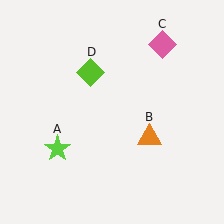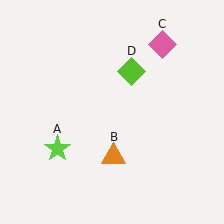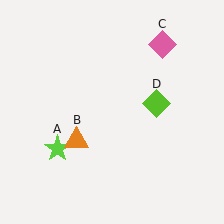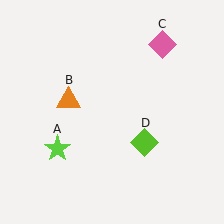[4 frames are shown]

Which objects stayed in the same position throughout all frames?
Lime star (object A) and pink diamond (object C) remained stationary.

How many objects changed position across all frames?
2 objects changed position: orange triangle (object B), lime diamond (object D).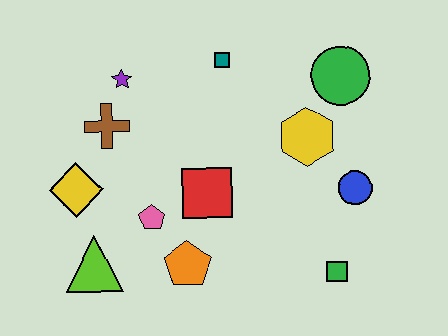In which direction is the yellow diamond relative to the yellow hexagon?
The yellow diamond is to the left of the yellow hexagon.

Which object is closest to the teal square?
The purple star is closest to the teal square.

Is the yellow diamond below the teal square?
Yes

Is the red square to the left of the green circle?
Yes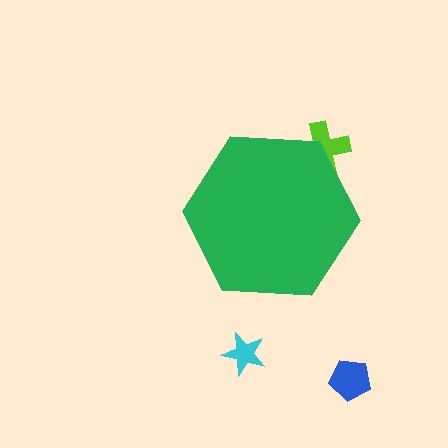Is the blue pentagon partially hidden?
No, the blue pentagon is fully visible.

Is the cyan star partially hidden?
No, the cyan star is fully visible.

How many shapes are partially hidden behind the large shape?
1 shape is partially hidden.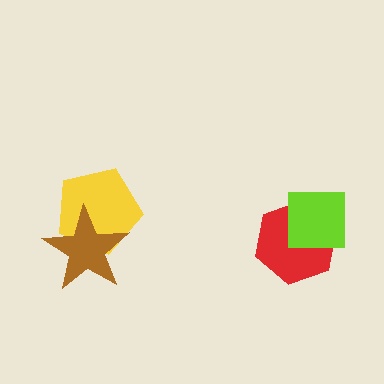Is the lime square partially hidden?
No, no other shape covers it.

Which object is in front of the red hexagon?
The lime square is in front of the red hexagon.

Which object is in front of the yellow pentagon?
The brown star is in front of the yellow pentagon.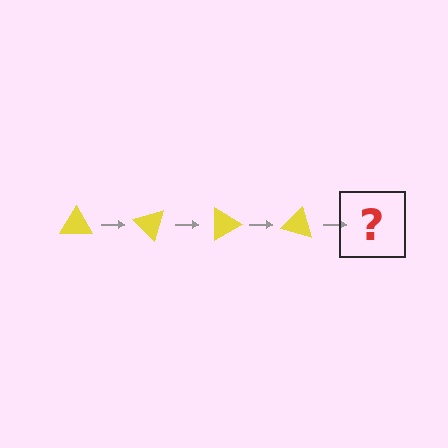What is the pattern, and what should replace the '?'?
The pattern is that the triangle rotates 45 degrees each step. The '?' should be a yellow triangle rotated 180 degrees.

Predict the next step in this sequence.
The next step is a yellow triangle rotated 180 degrees.